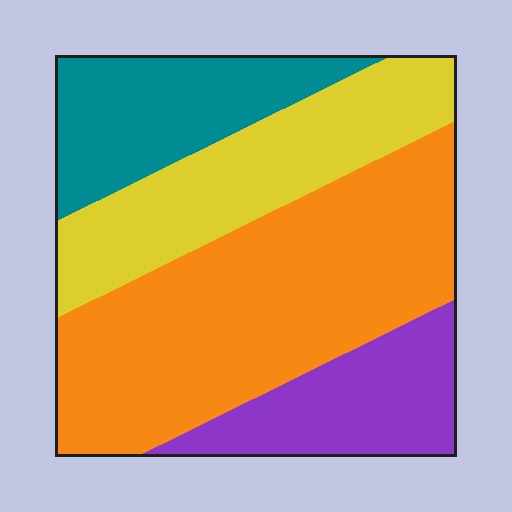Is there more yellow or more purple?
Yellow.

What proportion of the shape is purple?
Purple covers 16% of the shape.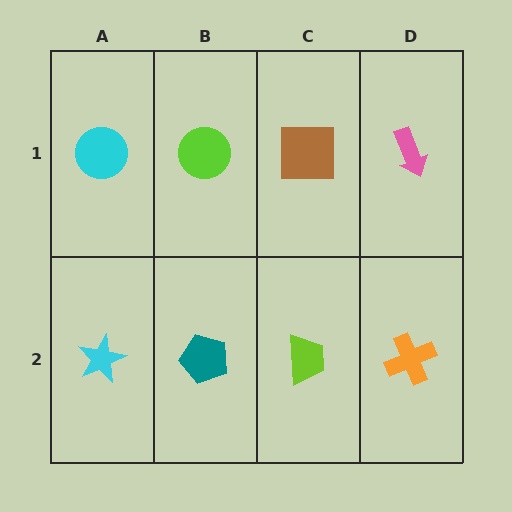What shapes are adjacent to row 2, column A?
A cyan circle (row 1, column A), a teal pentagon (row 2, column B).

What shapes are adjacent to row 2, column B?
A lime circle (row 1, column B), a cyan star (row 2, column A), a lime trapezoid (row 2, column C).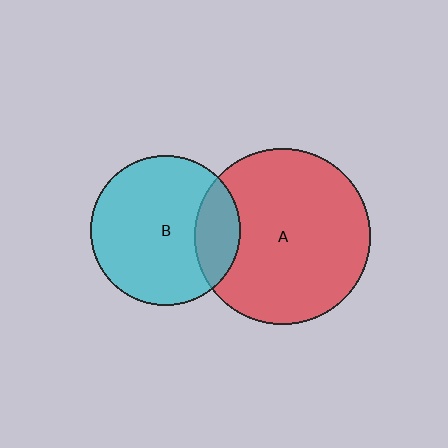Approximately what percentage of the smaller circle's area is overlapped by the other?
Approximately 20%.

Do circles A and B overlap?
Yes.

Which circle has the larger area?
Circle A (red).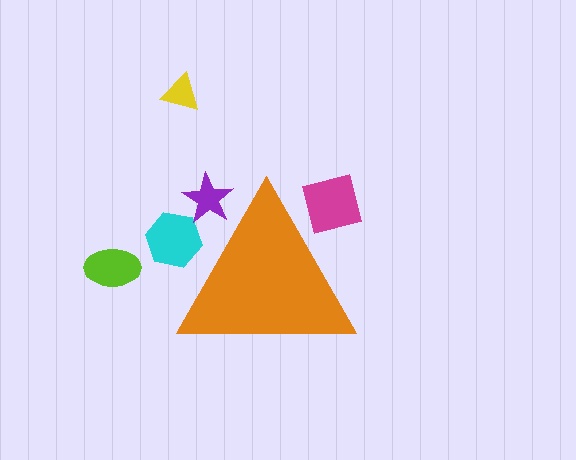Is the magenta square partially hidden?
Yes, the magenta square is partially hidden behind the orange triangle.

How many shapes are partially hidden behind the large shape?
3 shapes are partially hidden.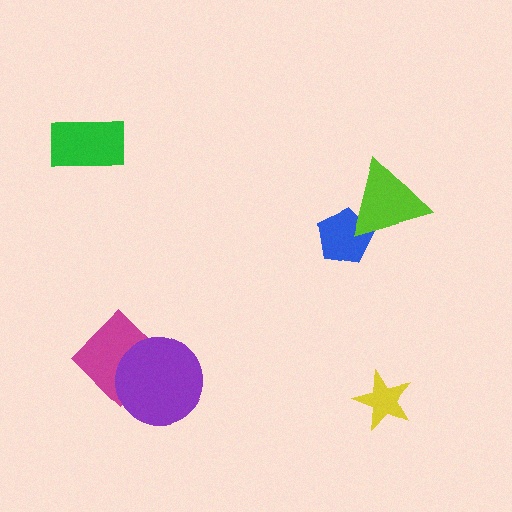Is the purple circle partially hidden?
No, no other shape covers it.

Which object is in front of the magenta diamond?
The purple circle is in front of the magenta diamond.